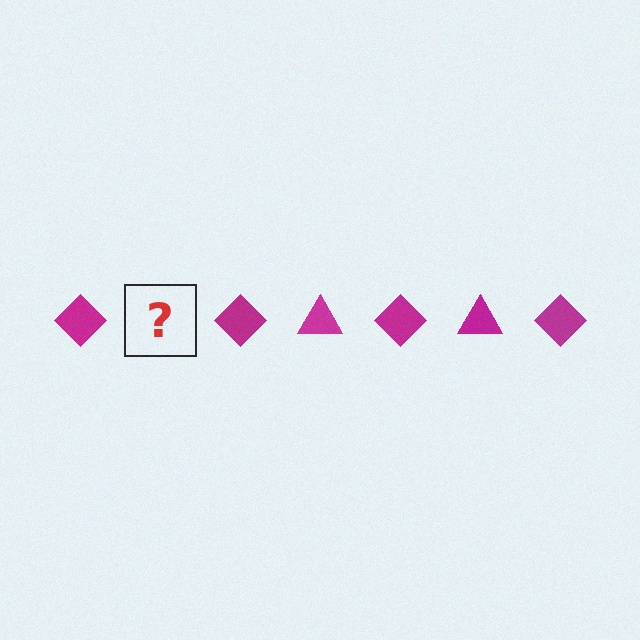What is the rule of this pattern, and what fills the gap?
The rule is that the pattern cycles through diamond, triangle shapes in magenta. The gap should be filled with a magenta triangle.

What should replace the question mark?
The question mark should be replaced with a magenta triangle.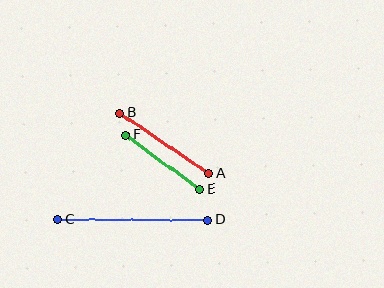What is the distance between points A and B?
The distance is approximately 107 pixels.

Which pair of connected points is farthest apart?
Points C and D are farthest apart.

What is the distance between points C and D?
The distance is approximately 150 pixels.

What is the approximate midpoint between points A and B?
The midpoint is at approximately (164, 143) pixels.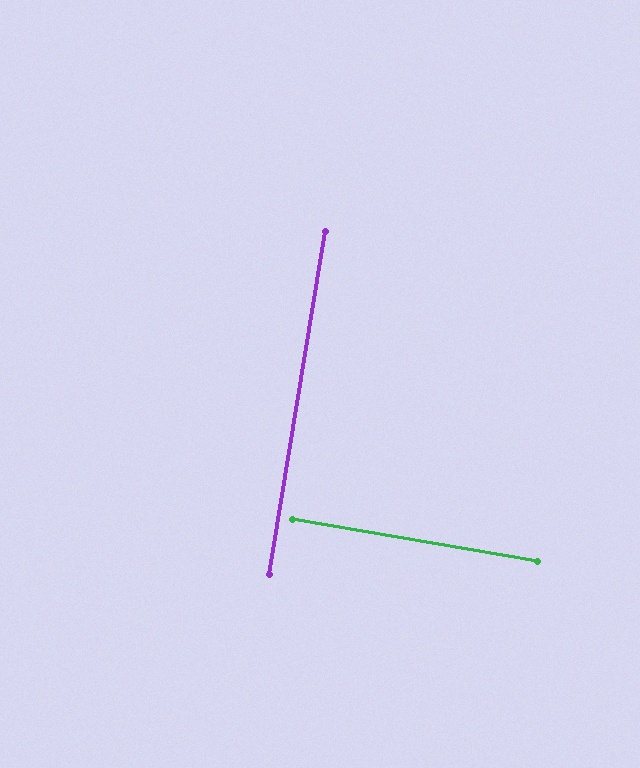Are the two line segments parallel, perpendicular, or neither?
Perpendicular — they meet at approximately 90°.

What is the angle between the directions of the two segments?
Approximately 90 degrees.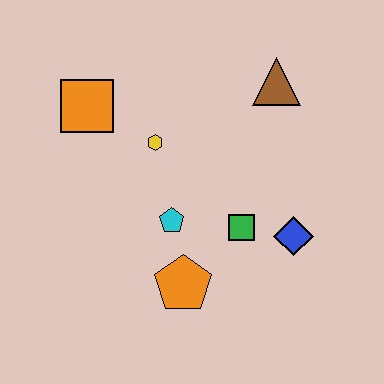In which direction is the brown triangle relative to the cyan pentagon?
The brown triangle is above the cyan pentagon.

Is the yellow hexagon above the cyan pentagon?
Yes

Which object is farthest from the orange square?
The blue diamond is farthest from the orange square.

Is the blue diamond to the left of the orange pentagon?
No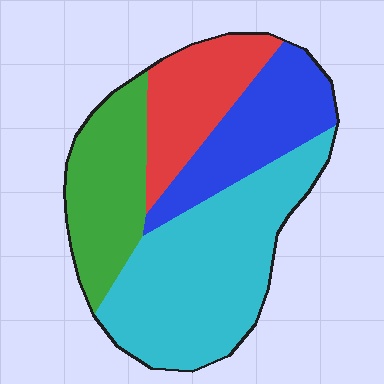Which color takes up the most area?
Cyan, at roughly 40%.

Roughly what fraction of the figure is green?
Green takes up between a sixth and a third of the figure.